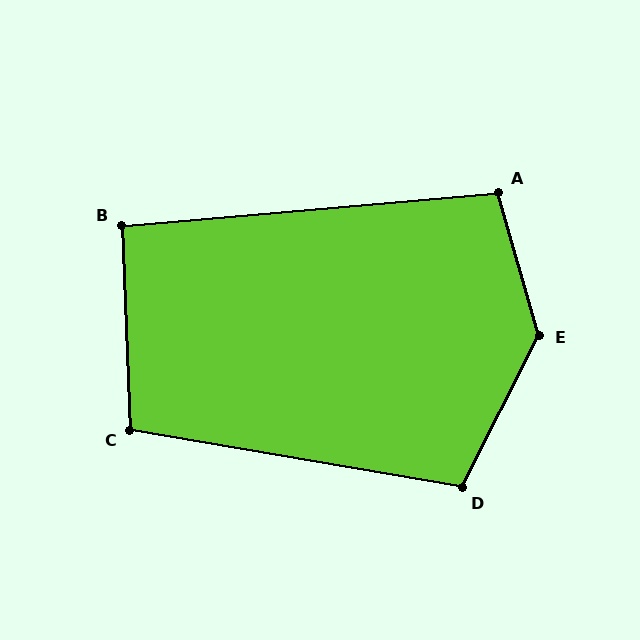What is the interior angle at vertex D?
Approximately 107 degrees (obtuse).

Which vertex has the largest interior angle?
E, at approximately 137 degrees.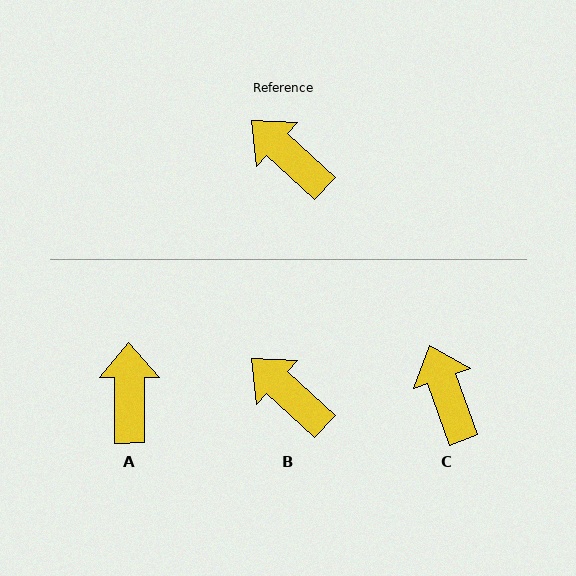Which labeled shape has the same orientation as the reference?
B.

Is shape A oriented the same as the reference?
No, it is off by about 47 degrees.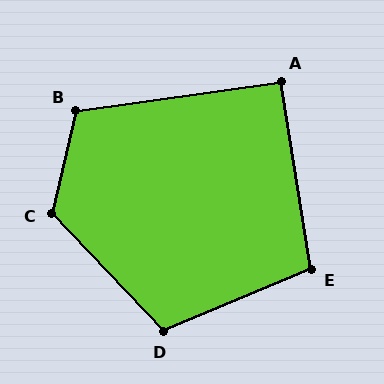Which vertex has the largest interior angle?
C, at approximately 123 degrees.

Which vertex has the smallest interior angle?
A, at approximately 91 degrees.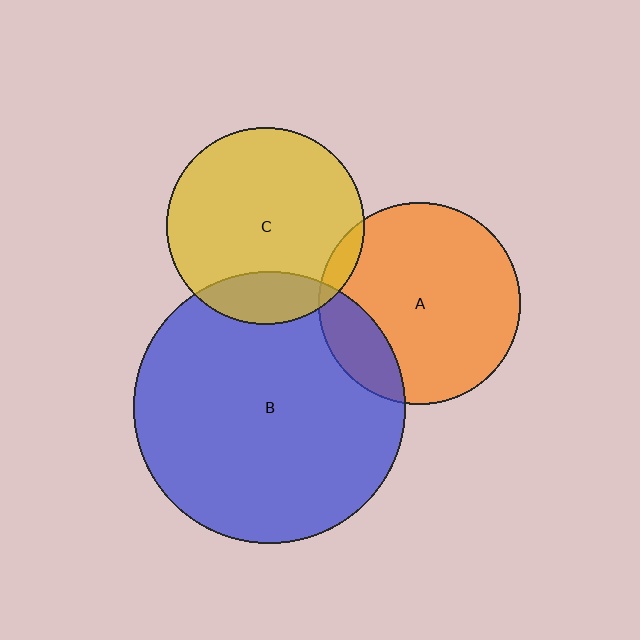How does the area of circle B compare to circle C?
Approximately 1.9 times.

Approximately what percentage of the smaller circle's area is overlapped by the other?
Approximately 5%.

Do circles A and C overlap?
Yes.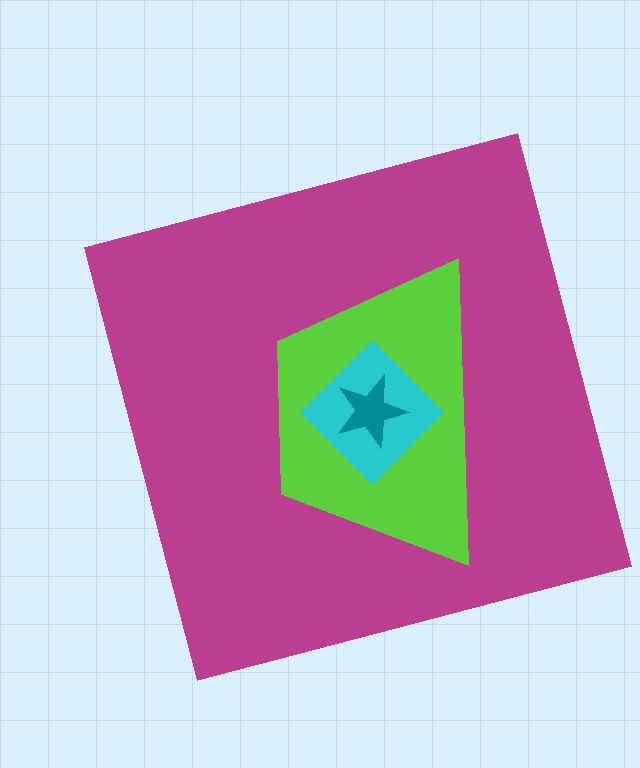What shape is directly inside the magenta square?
The lime trapezoid.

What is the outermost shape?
The magenta square.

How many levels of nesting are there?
4.